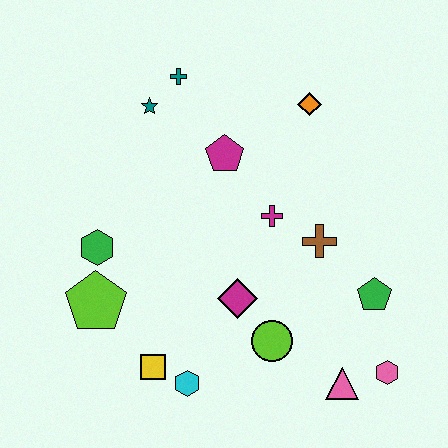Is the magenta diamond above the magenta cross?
No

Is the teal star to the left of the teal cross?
Yes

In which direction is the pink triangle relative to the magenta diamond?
The pink triangle is to the right of the magenta diamond.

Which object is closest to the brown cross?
The magenta cross is closest to the brown cross.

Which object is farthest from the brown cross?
The lime pentagon is farthest from the brown cross.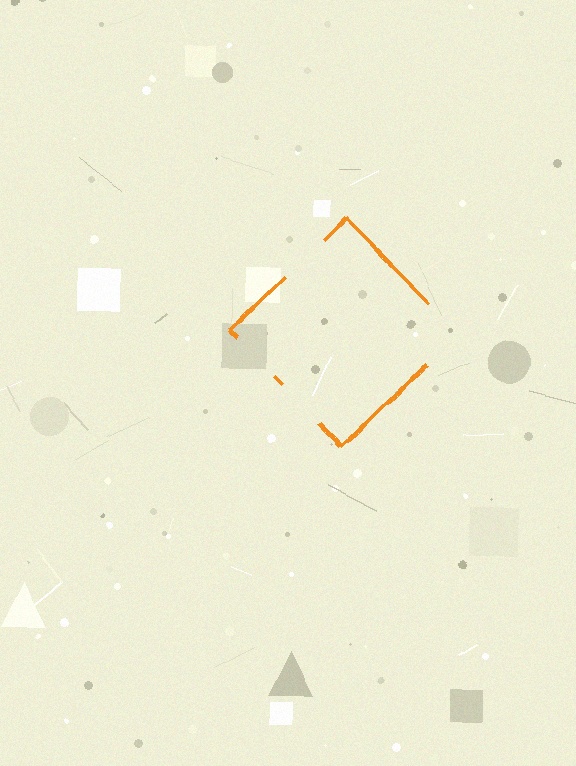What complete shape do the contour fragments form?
The contour fragments form a diamond.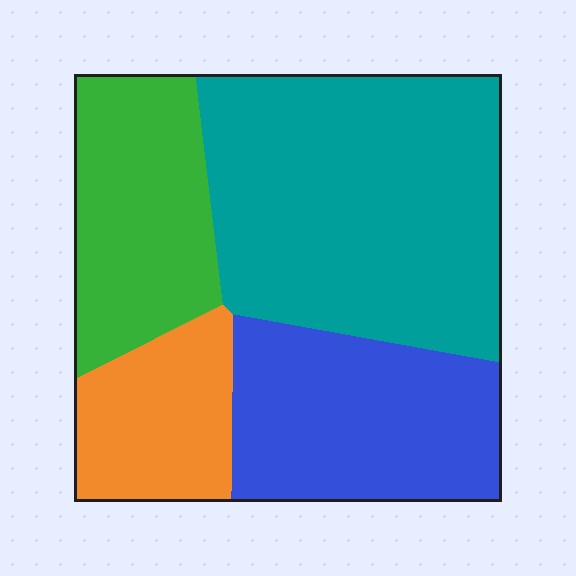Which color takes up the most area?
Teal, at roughly 40%.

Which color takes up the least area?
Orange, at roughly 15%.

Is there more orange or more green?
Green.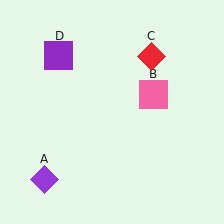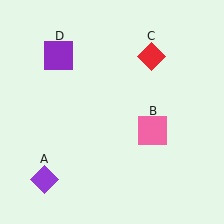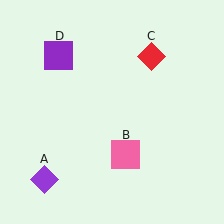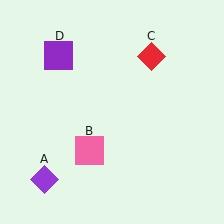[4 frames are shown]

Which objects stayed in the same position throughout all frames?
Purple diamond (object A) and red diamond (object C) and purple square (object D) remained stationary.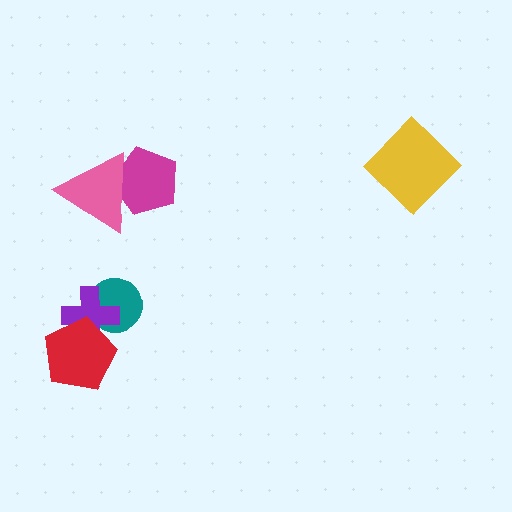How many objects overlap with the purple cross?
2 objects overlap with the purple cross.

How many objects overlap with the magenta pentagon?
1 object overlaps with the magenta pentagon.